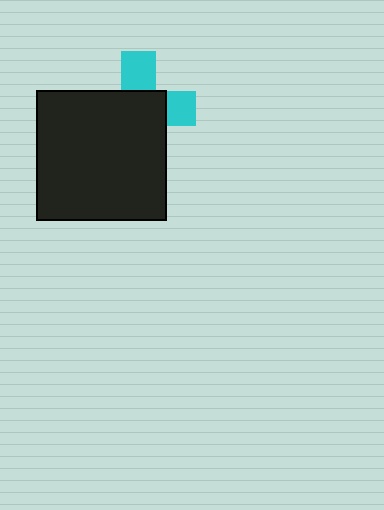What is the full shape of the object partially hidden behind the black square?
The partially hidden object is a cyan cross.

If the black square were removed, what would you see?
You would see the complete cyan cross.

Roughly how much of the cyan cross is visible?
A small part of it is visible (roughly 34%).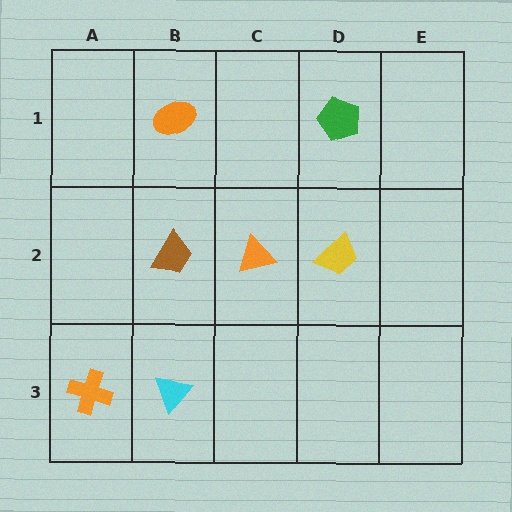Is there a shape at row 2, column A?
No, that cell is empty.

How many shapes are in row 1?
2 shapes.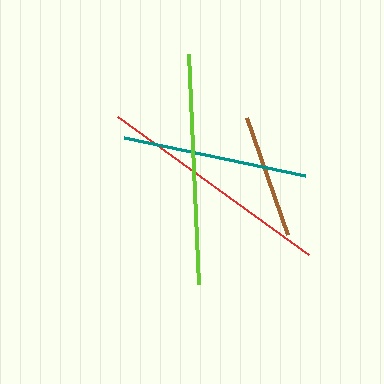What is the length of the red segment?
The red segment is approximately 236 pixels long.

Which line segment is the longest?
The red line is the longest at approximately 236 pixels.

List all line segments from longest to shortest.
From longest to shortest: red, lime, teal, brown.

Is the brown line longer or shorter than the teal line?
The teal line is longer than the brown line.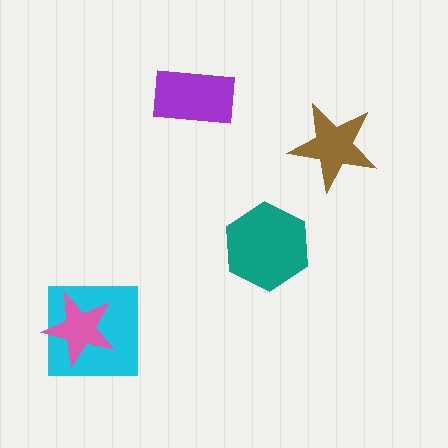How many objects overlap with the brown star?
0 objects overlap with the brown star.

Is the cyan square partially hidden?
Yes, it is partially covered by another shape.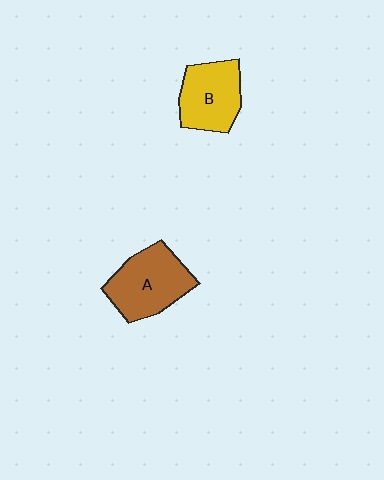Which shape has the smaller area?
Shape B (yellow).